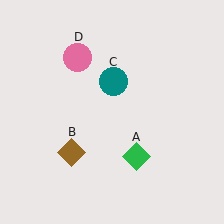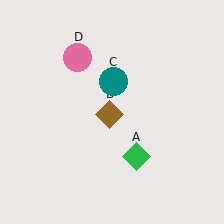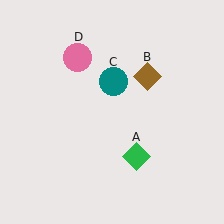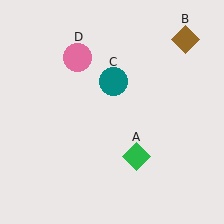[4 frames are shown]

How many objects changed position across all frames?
1 object changed position: brown diamond (object B).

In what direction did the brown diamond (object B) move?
The brown diamond (object B) moved up and to the right.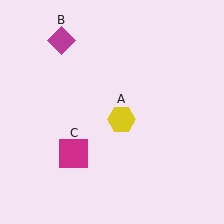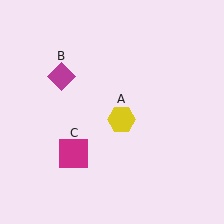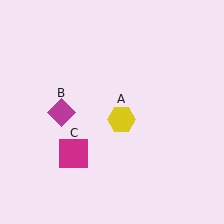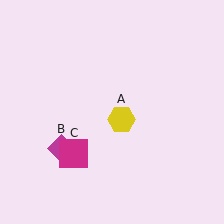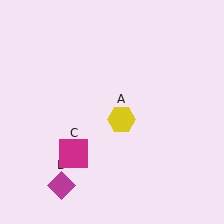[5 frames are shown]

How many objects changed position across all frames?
1 object changed position: magenta diamond (object B).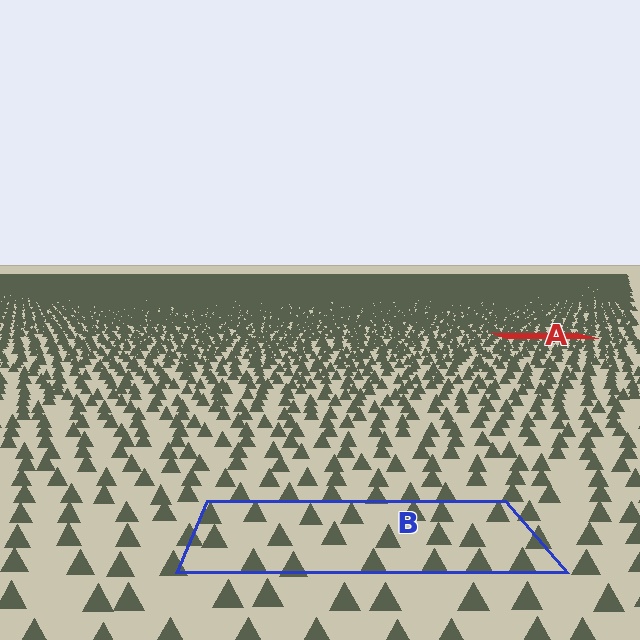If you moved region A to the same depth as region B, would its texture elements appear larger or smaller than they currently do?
They would appear larger. At a closer depth, the same texture elements are projected at a bigger on-screen size.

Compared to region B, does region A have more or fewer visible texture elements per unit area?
Region A has more texture elements per unit area — they are packed more densely because it is farther away.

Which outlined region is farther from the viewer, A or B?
Region A is farther from the viewer — the texture elements inside it appear smaller and more densely packed.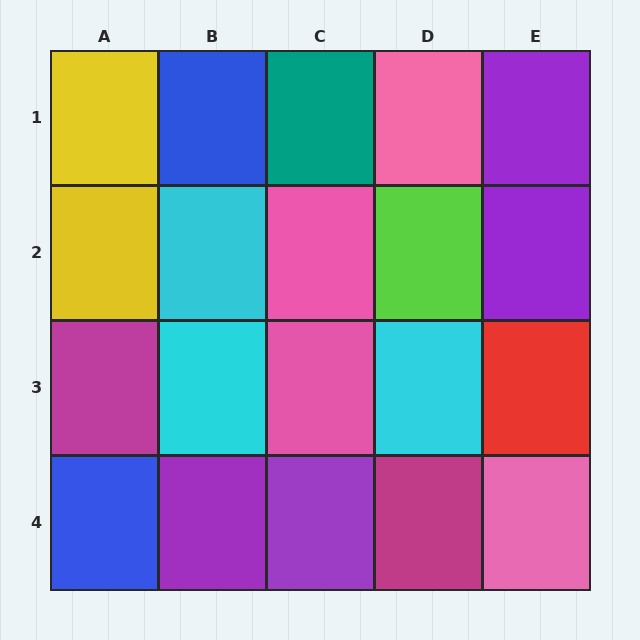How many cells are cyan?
3 cells are cyan.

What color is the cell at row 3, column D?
Cyan.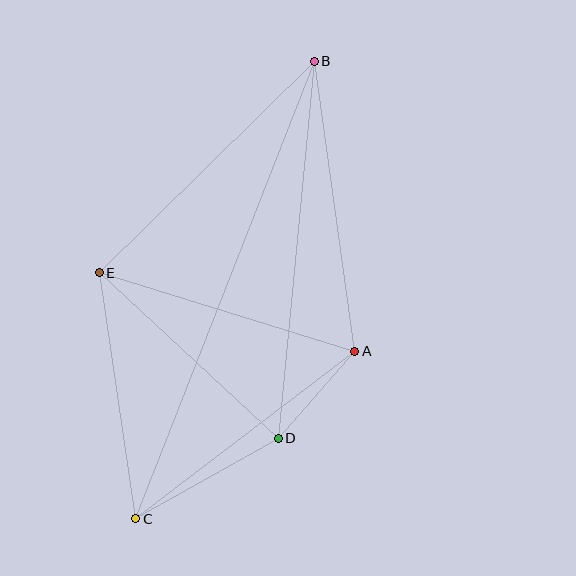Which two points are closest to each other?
Points A and D are closest to each other.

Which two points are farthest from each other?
Points B and C are farthest from each other.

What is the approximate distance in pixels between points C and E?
The distance between C and E is approximately 249 pixels.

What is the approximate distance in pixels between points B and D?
The distance between B and D is approximately 379 pixels.